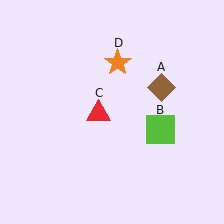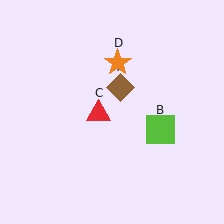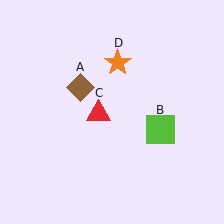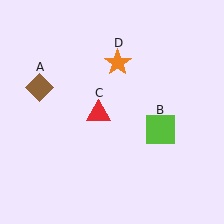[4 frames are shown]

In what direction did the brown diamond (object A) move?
The brown diamond (object A) moved left.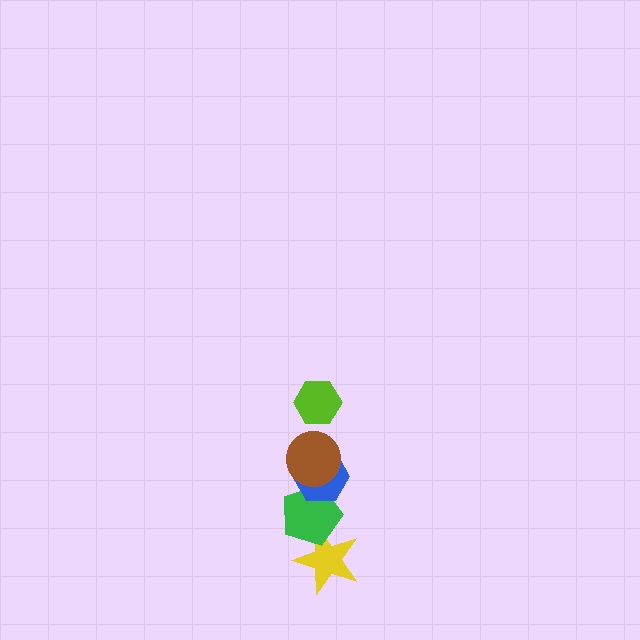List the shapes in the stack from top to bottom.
From top to bottom: the lime hexagon, the brown circle, the blue hexagon, the green pentagon, the yellow star.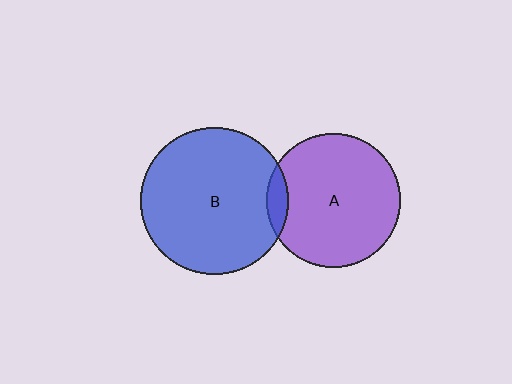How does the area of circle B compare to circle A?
Approximately 1.2 times.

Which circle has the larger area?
Circle B (blue).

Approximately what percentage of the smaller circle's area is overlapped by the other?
Approximately 10%.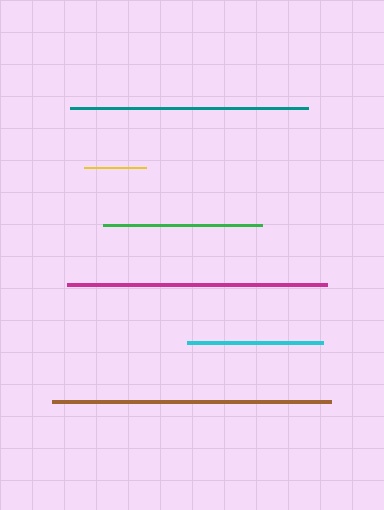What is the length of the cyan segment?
The cyan segment is approximately 136 pixels long.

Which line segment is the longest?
The brown line is the longest at approximately 279 pixels.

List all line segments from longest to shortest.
From longest to shortest: brown, magenta, teal, green, cyan, yellow.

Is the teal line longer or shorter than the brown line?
The brown line is longer than the teal line.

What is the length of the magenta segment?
The magenta segment is approximately 260 pixels long.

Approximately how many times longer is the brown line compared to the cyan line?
The brown line is approximately 2.1 times the length of the cyan line.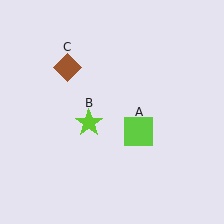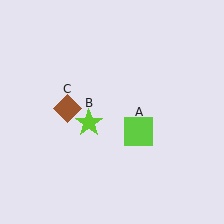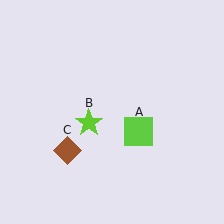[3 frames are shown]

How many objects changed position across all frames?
1 object changed position: brown diamond (object C).